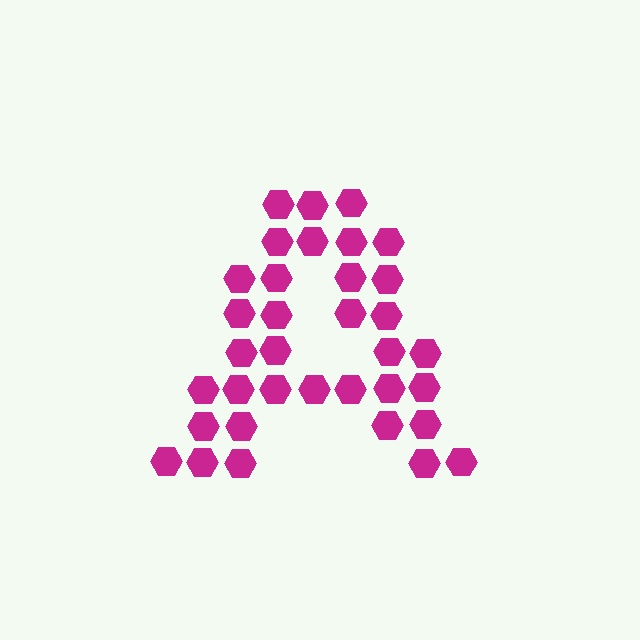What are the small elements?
The small elements are hexagons.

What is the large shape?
The large shape is the letter A.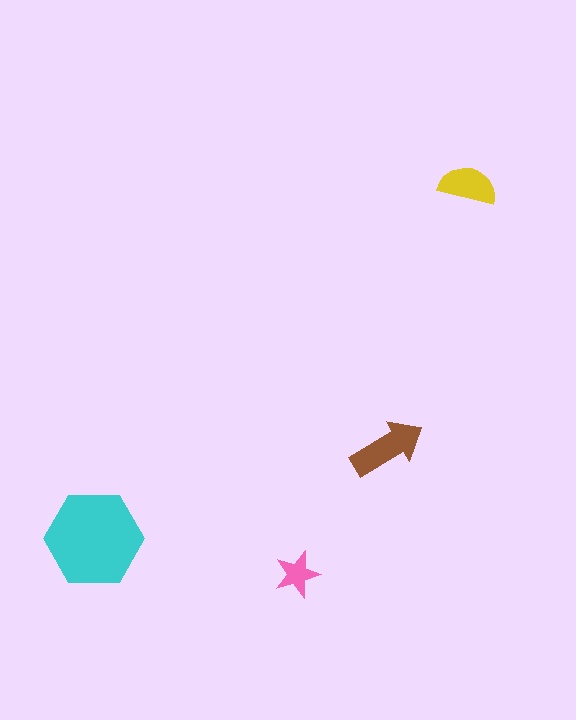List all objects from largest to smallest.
The cyan hexagon, the brown arrow, the yellow semicircle, the pink star.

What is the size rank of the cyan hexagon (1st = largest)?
1st.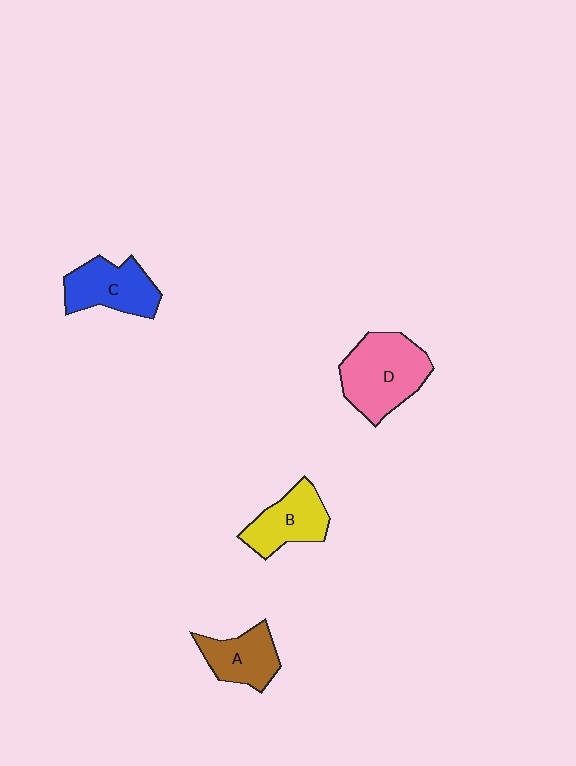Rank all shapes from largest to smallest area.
From largest to smallest: D (pink), C (blue), B (yellow), A (brown).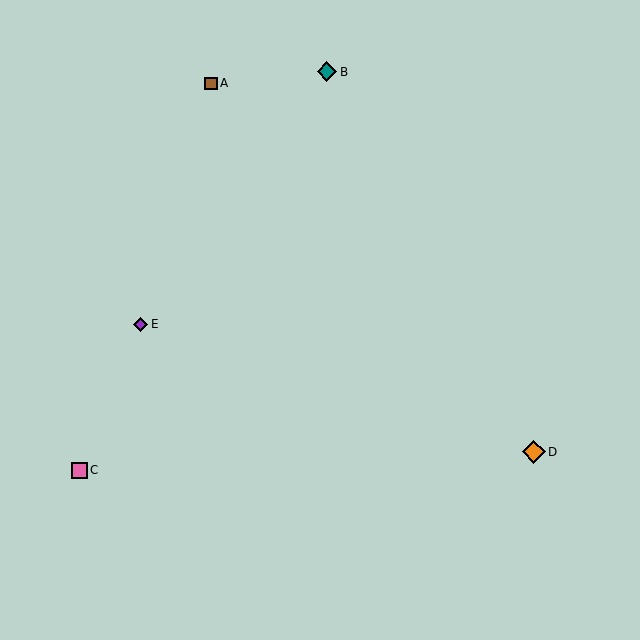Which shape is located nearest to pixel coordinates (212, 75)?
The brown square (labeled A) at (211, 83) is nearest to that location.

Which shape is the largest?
The orange diamond (labeled D) is the largest.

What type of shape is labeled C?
Shape C is a pink square.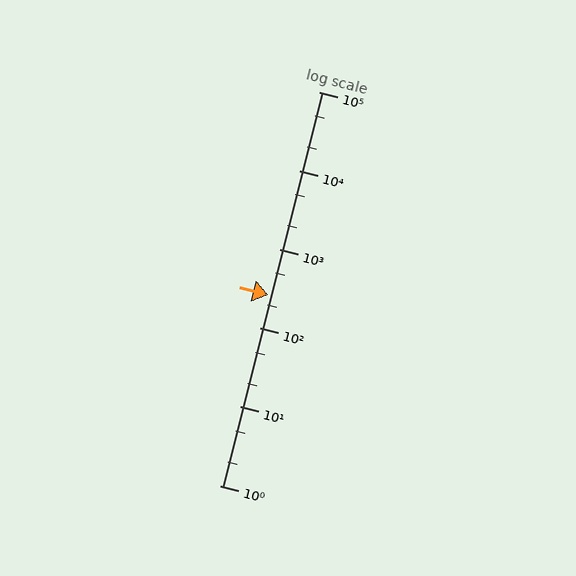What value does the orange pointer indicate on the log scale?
The pointer indicates approximately 260.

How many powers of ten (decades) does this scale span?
The scale spans 5 decades, from 1 to 100000.